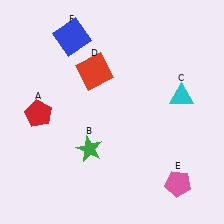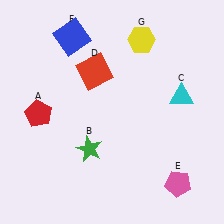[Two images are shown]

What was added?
A yellow hexagon (G) was added in Image 2.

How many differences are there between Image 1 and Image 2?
There is 1 difference between the two images.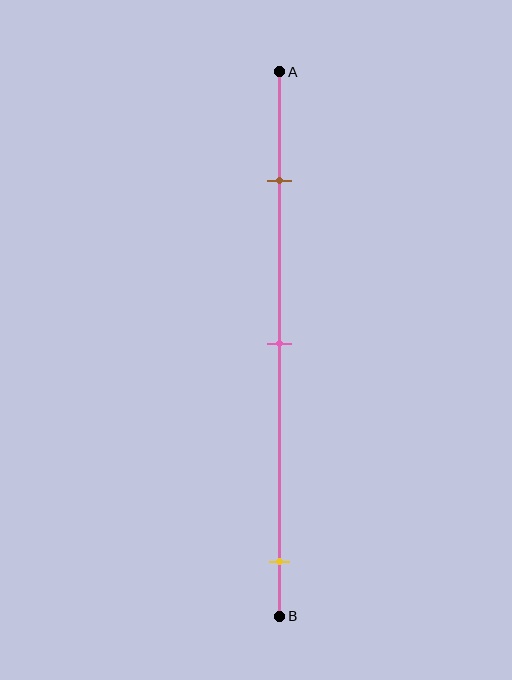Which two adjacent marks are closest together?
The brown and pink marks are the closest adjacent pair.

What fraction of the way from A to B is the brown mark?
The brown mark is approximately 20% (0.2) of the way from A to B.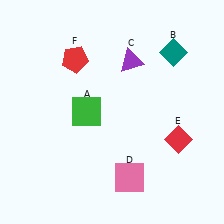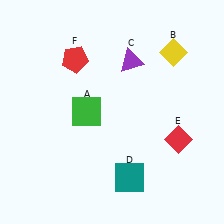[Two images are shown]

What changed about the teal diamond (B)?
In Image 1, B is teal. In Image 2, it changed to yellow.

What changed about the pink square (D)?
In Image 1, D is pink. In Image 2, it changed to teal.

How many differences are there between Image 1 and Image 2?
There are 2 differences between the two images.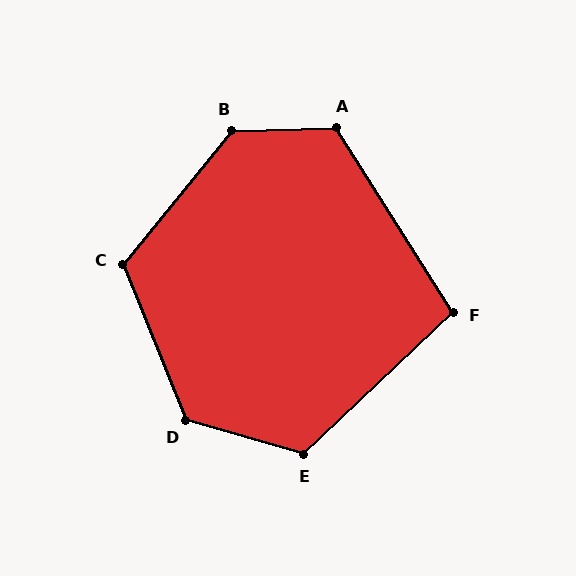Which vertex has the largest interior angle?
B, at approximately 131 degrees.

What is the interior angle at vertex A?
Approximately 121 degrees (obtuse).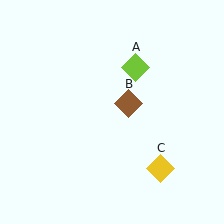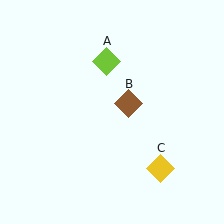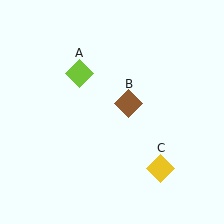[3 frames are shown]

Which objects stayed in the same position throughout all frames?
Brown diamond (object B) and yellow diamond (object C) remained stationary.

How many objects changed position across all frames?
1 object changed position: lime diamond (object A).